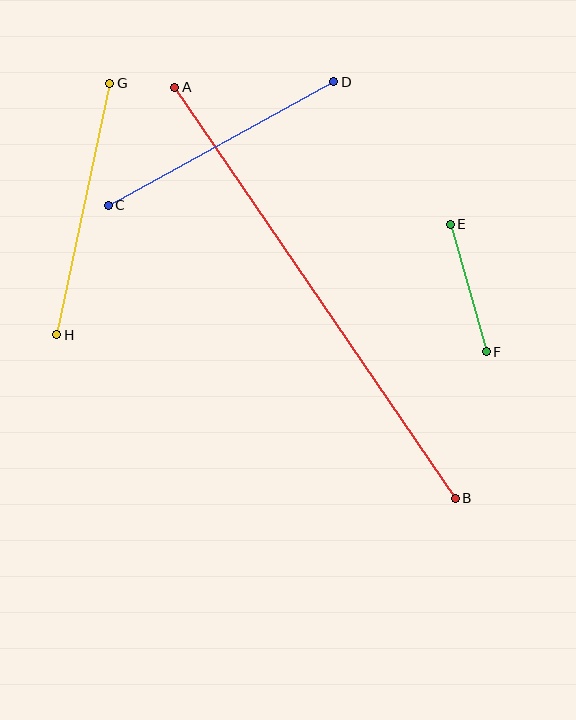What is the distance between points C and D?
The distance is approximately 257 pixels.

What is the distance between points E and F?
The distance is approximately 133 pixels.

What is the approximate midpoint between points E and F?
The midpoint is at approximately (468, 288) pixels.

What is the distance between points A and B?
The distance is approximately 498 pixels.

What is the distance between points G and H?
The distance is approximately 257 pixels.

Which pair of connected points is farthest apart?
Points A and B are farthest apart.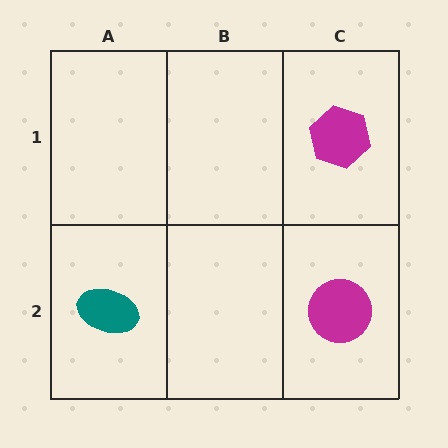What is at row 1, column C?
A magenta hexagon.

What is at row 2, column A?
A teal ellipse.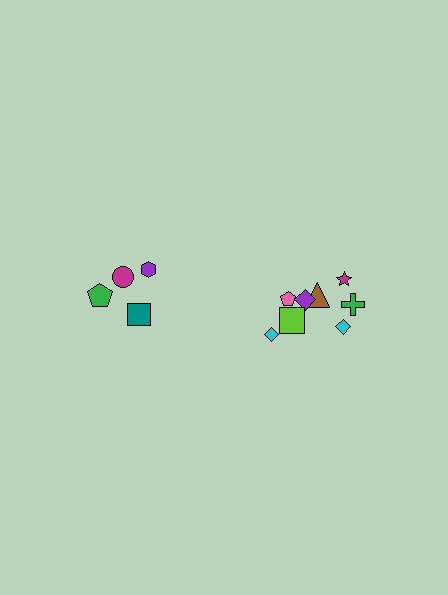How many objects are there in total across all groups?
There are 12 objects.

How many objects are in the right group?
There are 8 objects.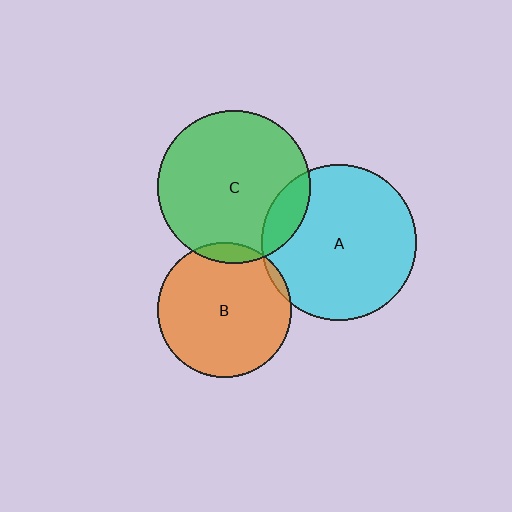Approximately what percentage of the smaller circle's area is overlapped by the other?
Approximately 15%.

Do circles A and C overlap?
Yes.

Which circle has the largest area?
Circle A (cyan).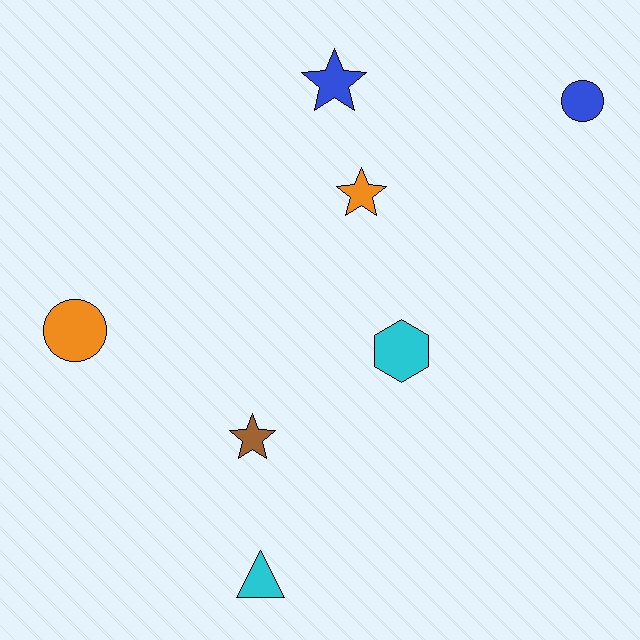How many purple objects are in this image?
There are no purple objects.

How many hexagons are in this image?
There is 1 hexagon.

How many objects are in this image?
There are 7 objects.